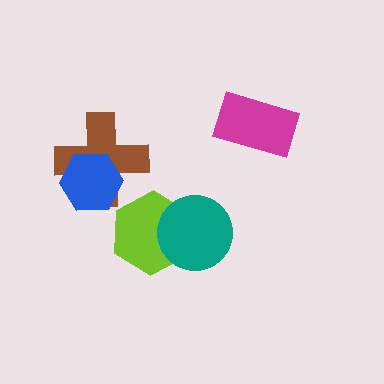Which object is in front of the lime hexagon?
The teal circle is in front of the lime hexagon.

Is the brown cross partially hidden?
Yes, it is partially covered by another shape.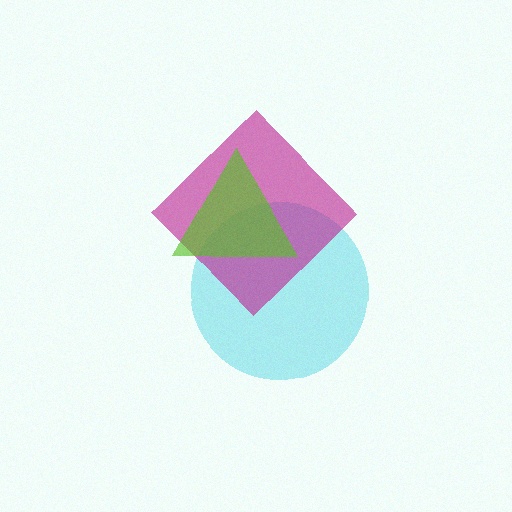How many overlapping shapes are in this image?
There are 3 overlapping shapes in the image.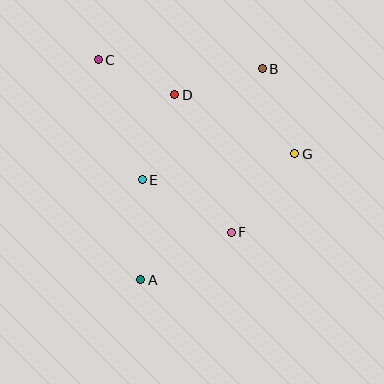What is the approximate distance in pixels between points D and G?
The distance between D and G is approximately 133 pixels.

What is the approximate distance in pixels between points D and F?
The distance between D and F is approximately 148 pixels.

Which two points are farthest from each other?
Points A and B are farthest from each other.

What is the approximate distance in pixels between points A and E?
The distance between A and E is approximately 100 pixels.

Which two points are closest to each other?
Points C and D are closest to each other.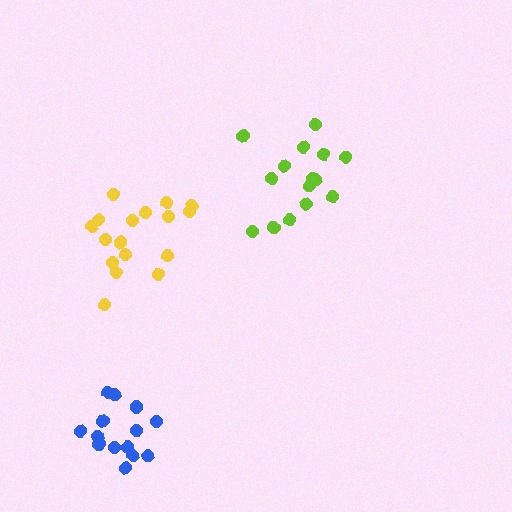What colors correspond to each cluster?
The clusters are colored: yellow, blue, lime.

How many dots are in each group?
Group 1: 17 dots, Group 2: 14 dots, Group 3: 15 dots (46 total).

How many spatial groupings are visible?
There are 3 spatial groupings.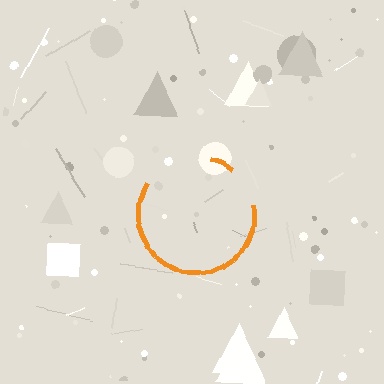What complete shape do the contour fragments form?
The contour fragments form a circle.